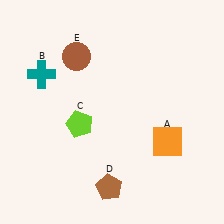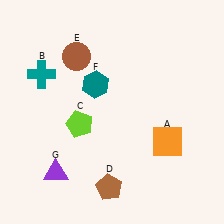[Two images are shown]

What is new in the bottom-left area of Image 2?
A purple triangle (G) was added in the bottom-left area of Image 2.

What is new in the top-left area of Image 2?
A teal hexagon (F) was added in the top-left area of Image 2.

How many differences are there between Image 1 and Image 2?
There are 2 differences between the two images.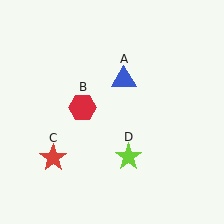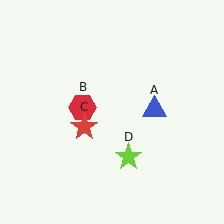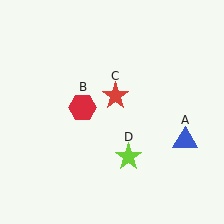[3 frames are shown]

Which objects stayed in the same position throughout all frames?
Red hexagon (object B) and lime star (object D) remained stationary.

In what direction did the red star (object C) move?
The red star (object C) moved up and to the right.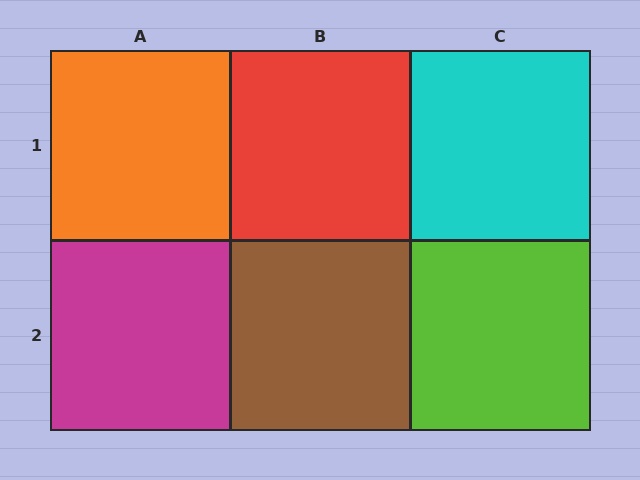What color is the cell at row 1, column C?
Cyan.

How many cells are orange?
1 cell is orange.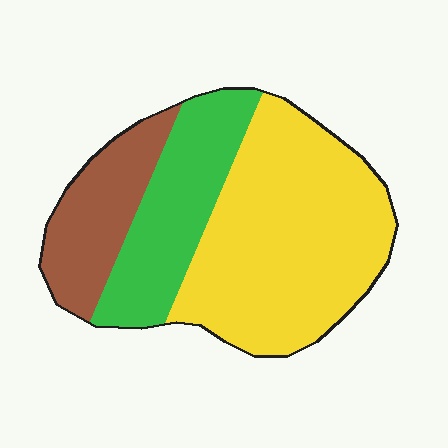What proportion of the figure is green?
Green covers 26% of the figure.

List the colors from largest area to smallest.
From largest to smallest: yellow, green, brown.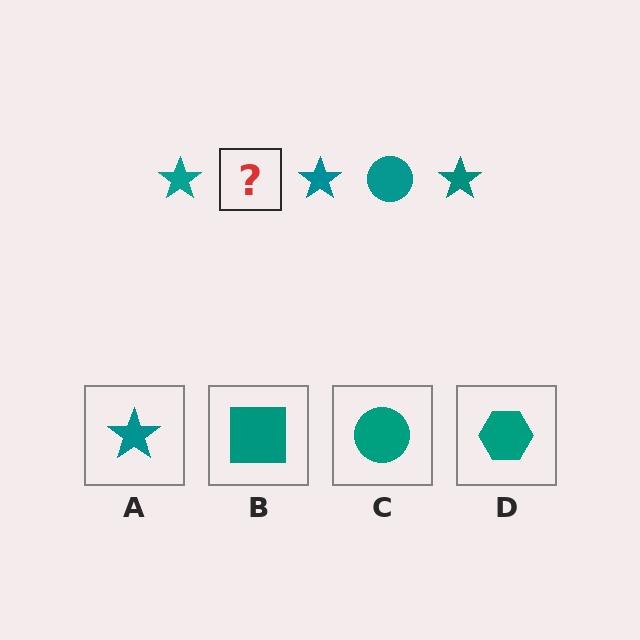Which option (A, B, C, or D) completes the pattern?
C.